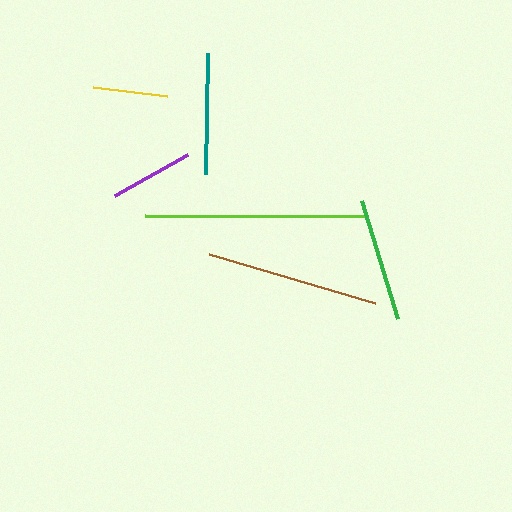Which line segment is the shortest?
The yellow line is the shortest at approximately 75 pixels.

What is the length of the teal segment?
The teal segment is approximately 121 pixels long.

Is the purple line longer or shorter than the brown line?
The brown line is longer than the purple line.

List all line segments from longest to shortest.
From longest to shortest: lime, brown, green, teal, purple, yellow.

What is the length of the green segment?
The green segment is approximately 124 pixels long.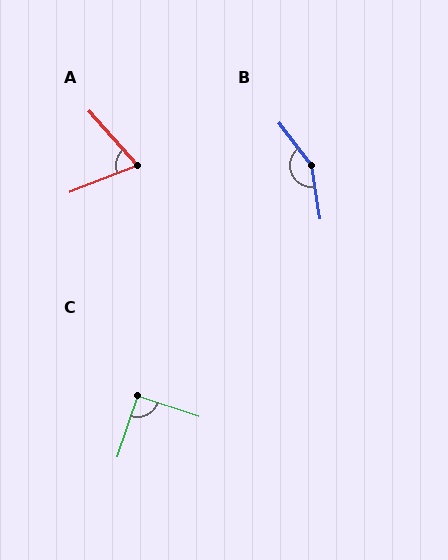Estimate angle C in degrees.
Approximately 90 degrees.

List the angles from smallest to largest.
A (70°), C (90°), B (152°).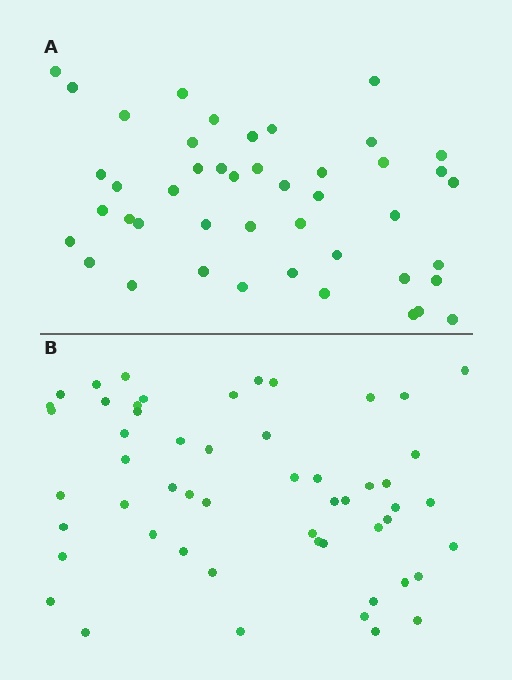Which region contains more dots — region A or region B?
Region B (the bottom region) has more dots.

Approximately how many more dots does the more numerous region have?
Region B has roughly 8 or so more dots than region A.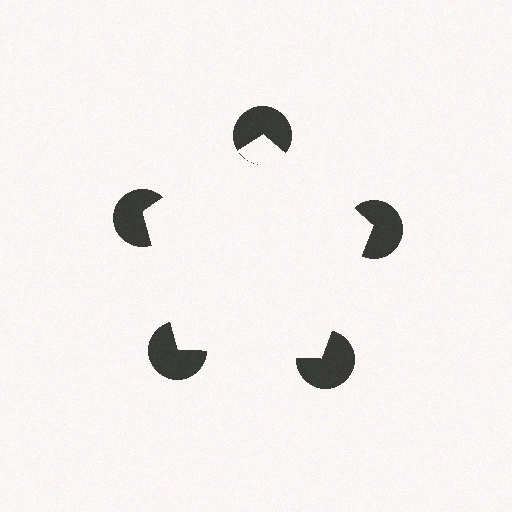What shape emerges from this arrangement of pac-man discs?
An illusory pentagon — its edges are inferred from the aligned wedge cuts in the pac-man discs, not physically drawn.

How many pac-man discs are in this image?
There are 5 — one at each vertex of the illusory pentagon.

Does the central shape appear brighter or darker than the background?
It typically appears slightly brighter than the background, even though no actual brightness change is drawn.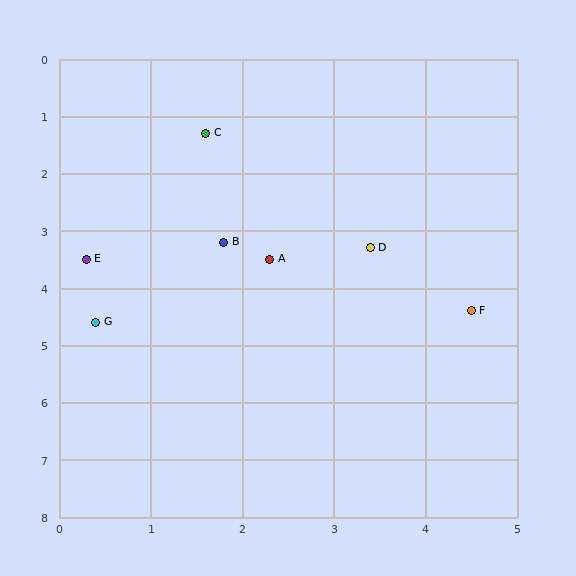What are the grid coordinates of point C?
Point C is at approximately (1.6, 1.3).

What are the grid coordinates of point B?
Point B is at approximately (1.8, 3.2).